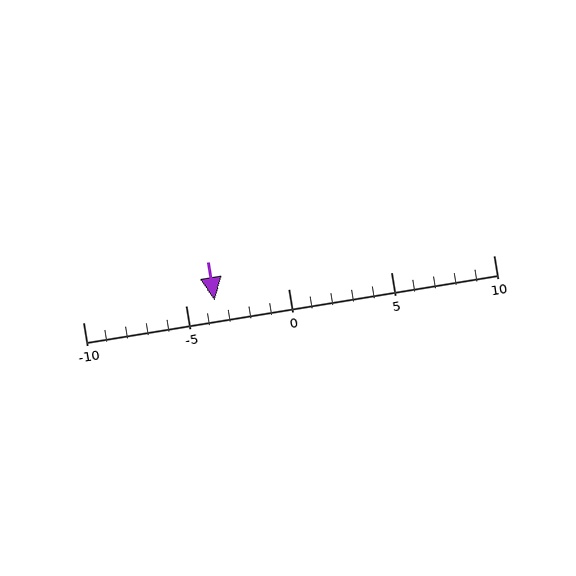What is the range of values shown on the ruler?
The ruler shows values from -10 to 10.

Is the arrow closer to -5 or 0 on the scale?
The arrow is closer to -5.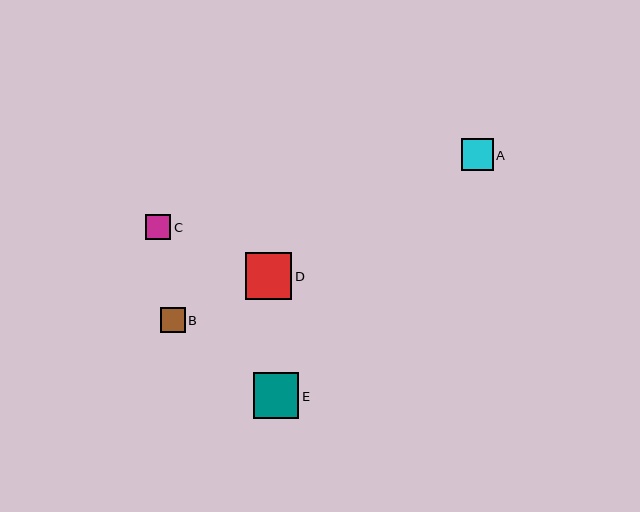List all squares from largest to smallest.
From largest to smallest: D, E, A, B, C.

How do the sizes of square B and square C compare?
Square B and square C are approximately the same size.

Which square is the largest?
Square D is the largest with a size of approximately 47 pixels.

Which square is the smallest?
Square C is the smallest with a size of approximately 25 pixels.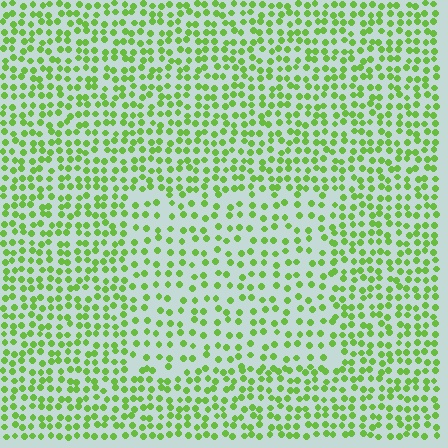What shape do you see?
I see a rectangle.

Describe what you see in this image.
The image contains small lime elements arranged at two different densities. A rectangle-shaped region is visible where the elements are less densely packed than the surrounding area.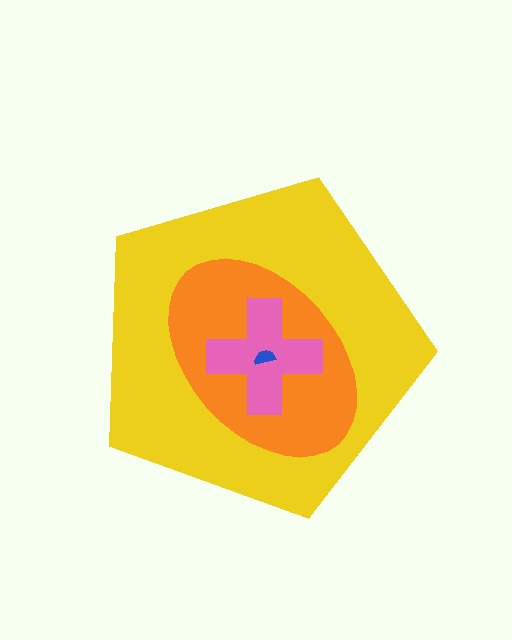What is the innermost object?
The blue semicircle.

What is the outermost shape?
The yellow pentagon.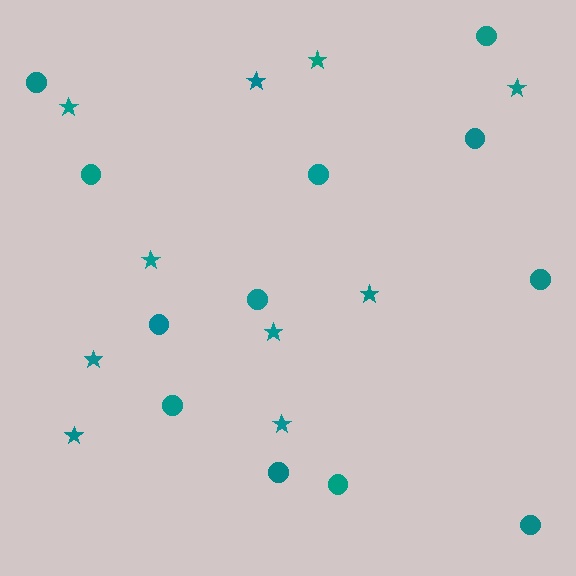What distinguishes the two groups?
There are 2 groups: one group of circles (12) and one group of stars (10).